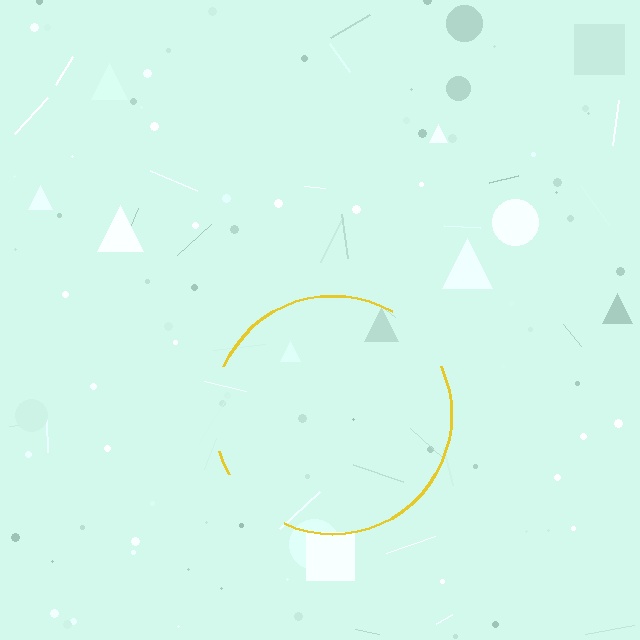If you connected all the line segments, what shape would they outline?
They would outline a circle.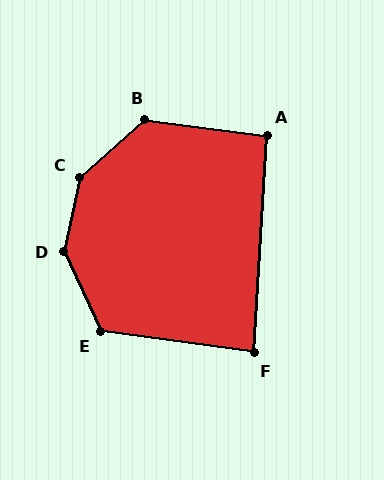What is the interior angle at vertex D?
Approximately 143 degrees (obtuse).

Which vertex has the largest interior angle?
C, at approximately 143 degrees.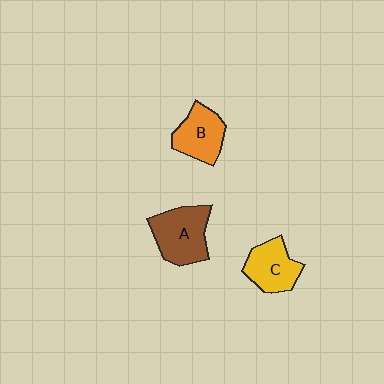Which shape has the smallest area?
Shape C (yellow).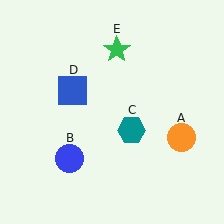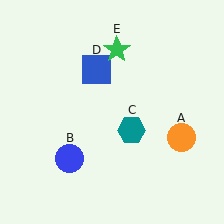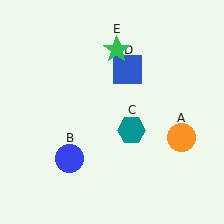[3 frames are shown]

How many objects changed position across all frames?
1 object changed position: blue square (object D).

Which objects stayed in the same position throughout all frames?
Orange circle (object A) and blue circle (object B) and teal hexagon (object C) and green star (object E) remained stationary.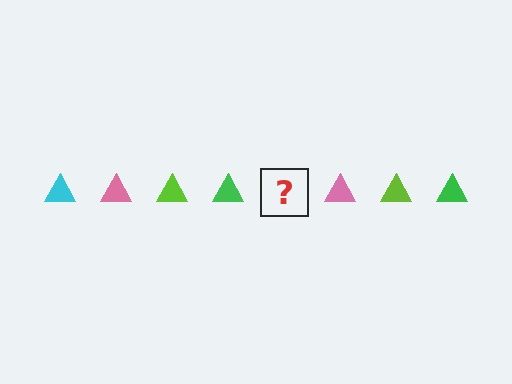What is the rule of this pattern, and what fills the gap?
The rule is that the pattern cycles through cyan, pink, lime, green triangles. The gap should be filled with a cyan triangle.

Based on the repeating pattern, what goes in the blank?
The blank should be a cyan triangle.